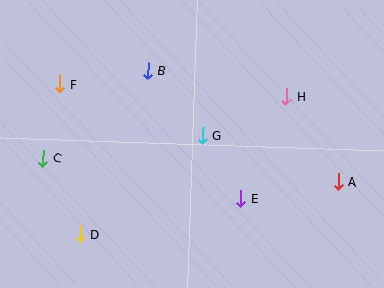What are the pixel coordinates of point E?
Point E is at (241, 199).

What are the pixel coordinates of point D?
Point D is at (80, 234).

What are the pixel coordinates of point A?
Point A is at (338, 182).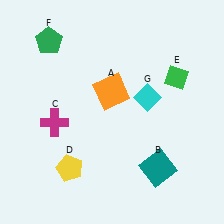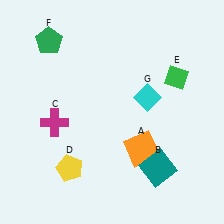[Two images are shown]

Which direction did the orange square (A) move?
The orange square (A) moved down.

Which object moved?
The orange square (A) moved down.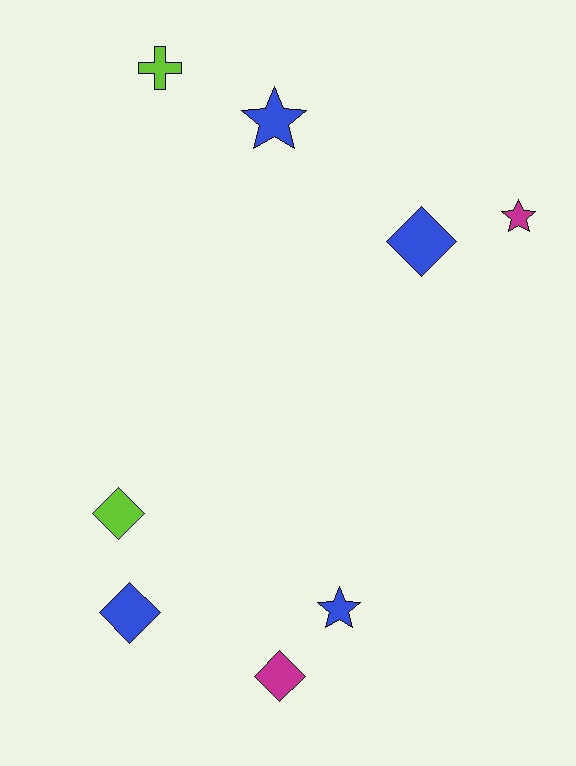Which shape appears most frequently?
Diamond, with 4 objects.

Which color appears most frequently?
Blue, with 4 objects.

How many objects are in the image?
There are 8 objects.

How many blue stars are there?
There are 2 blue stars.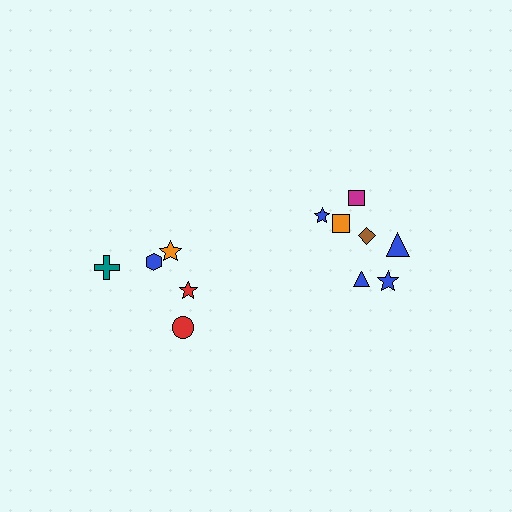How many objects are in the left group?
There are 5 objects.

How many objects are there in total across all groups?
There are 12 objects.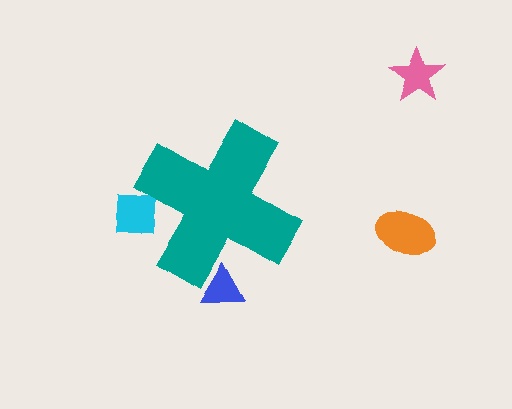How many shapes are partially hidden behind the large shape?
2 shapes are partially hidden.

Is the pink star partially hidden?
No, the pink star is fully visible.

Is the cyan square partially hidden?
Yes, the cyan square is partially hidden behind the teal cross.